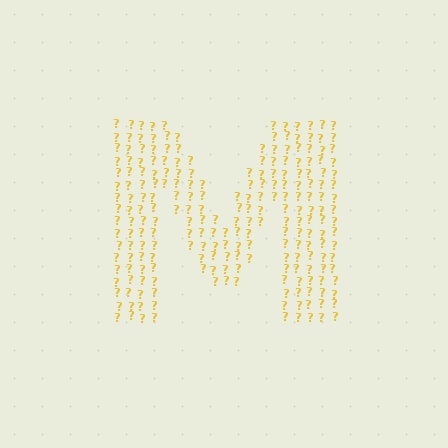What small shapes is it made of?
It is made of small question marks.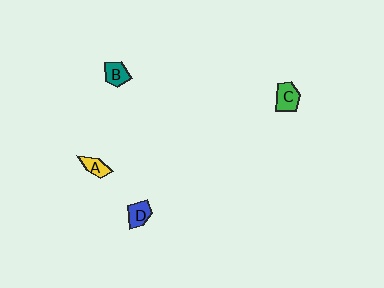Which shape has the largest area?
Shape C (green).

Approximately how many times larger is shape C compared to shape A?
Approximately 1.4 times.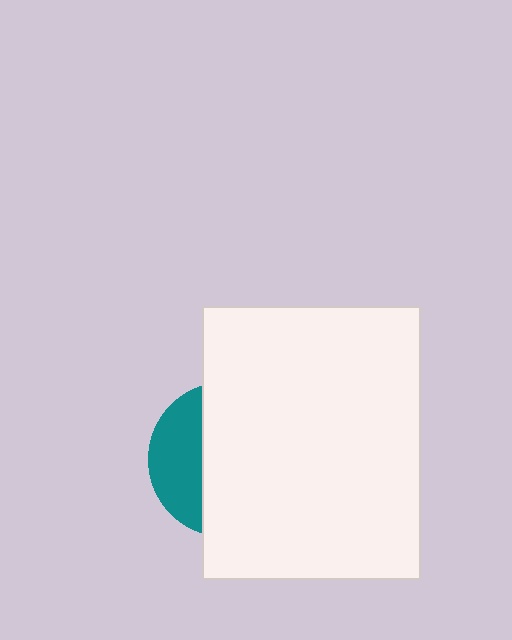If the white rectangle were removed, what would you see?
You would see the complete teal circle.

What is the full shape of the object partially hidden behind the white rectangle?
The partially hidden object is a teal circle.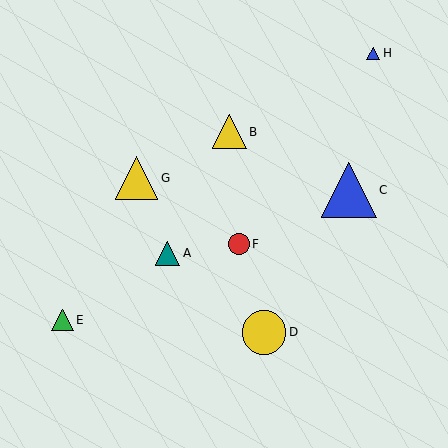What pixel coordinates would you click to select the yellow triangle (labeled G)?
Click at (137, 178) to select the yellow triangle G.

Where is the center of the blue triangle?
The center of the blue triangle is at (349, 190).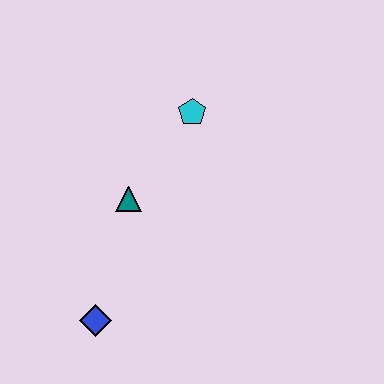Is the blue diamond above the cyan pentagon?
No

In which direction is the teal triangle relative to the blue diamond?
The teal triangle is above the blue diamond.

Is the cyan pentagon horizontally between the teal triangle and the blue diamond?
No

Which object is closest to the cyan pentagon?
The teal triangle is closest to the cyan pentagon.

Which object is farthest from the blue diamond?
The cyan pentagon is farthest from the blue diamond.